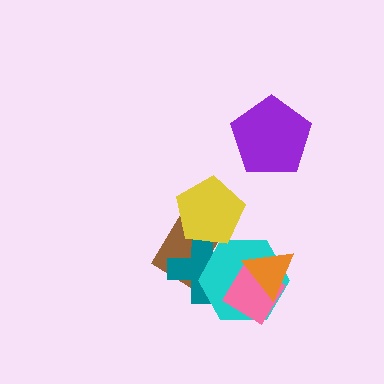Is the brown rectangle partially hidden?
Yes, it is partially covered by another shape.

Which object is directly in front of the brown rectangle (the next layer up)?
The teal cross is directly in front of the brown rectangle.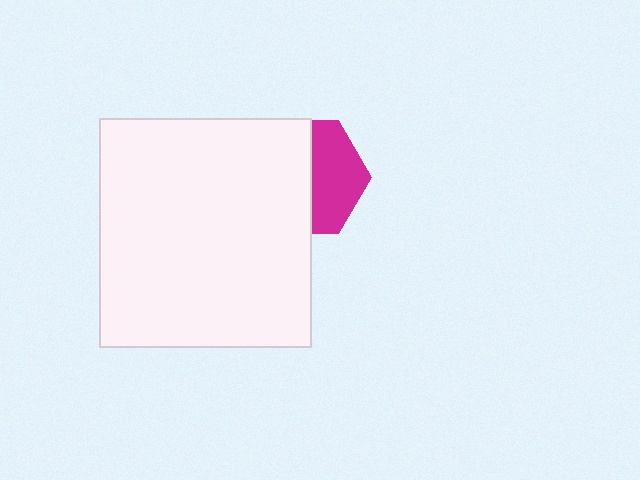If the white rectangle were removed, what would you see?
You would see the complete magenta hexagon.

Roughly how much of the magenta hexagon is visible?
A small part of it is visible (roughly 45%).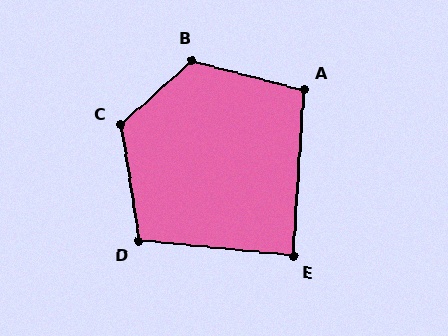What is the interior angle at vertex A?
Approximately 101 degrees (obtuse).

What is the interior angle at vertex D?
Approximately 104 degrees (obtuse).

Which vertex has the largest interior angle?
B, at approximately 124 degrees.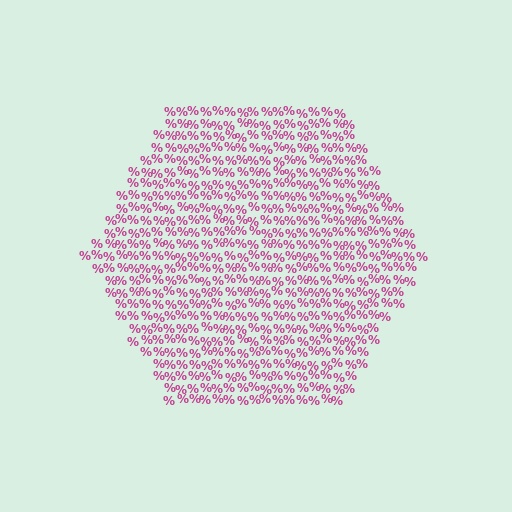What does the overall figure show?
The overall figure shows a hexagon.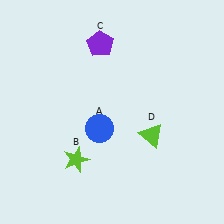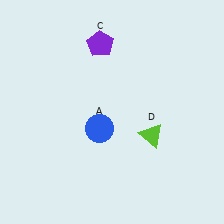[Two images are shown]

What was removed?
The lime star (B) was removed in Image 2.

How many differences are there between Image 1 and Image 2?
There is 1 difference between the two images.